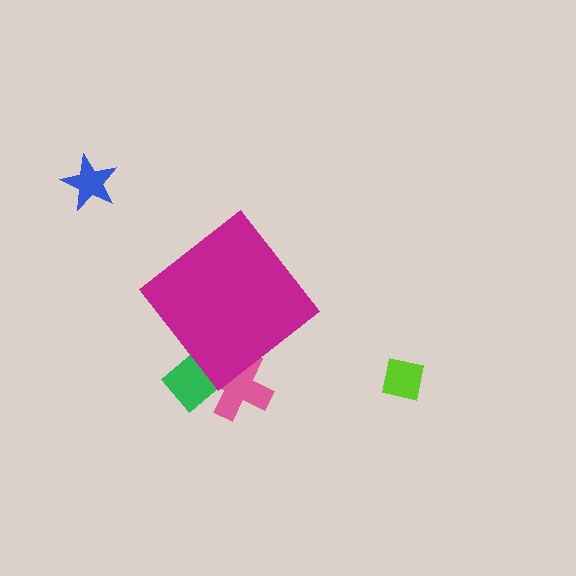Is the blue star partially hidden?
No, the blue star is fully visible.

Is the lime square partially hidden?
No, the lime square is fully visible.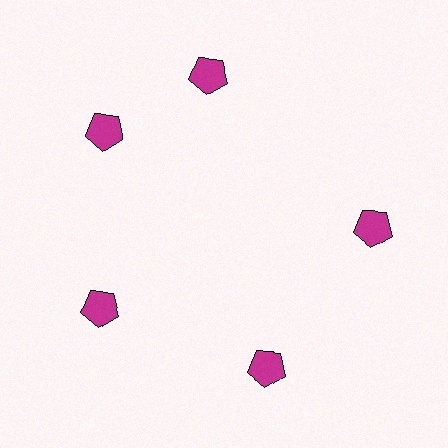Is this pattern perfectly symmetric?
No. The 5 magenta pentagons are arranged in a ring, but one element near the 1 o'clock position is rotated out of alignment along the ring, breaking the 5-fold rotational symmetry.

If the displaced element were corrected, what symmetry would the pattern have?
It would have 5-fold rotational symmetry — the pattern would map onto itself every 72 degrees.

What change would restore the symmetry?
The symmetry would be restored by rotating it back into even spacing with its neighbors so that all 5 pentagons sit at equal angles and equal distance from the center.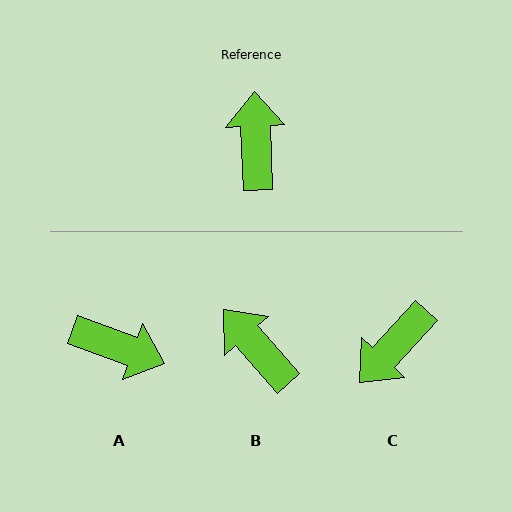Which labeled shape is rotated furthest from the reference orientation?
C, about 135 degrees away.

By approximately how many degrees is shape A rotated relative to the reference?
Approximately 112 degrees clockwise.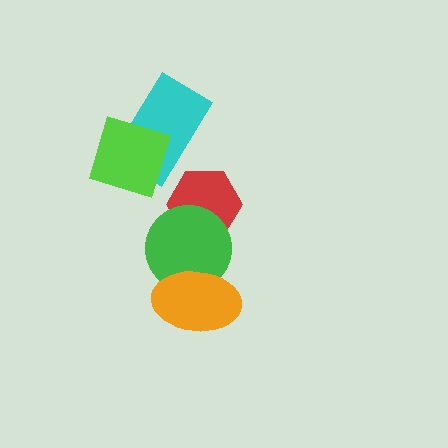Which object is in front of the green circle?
The orange ellipse is in front of the green circle.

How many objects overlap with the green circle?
2 objects overlap with the green circle.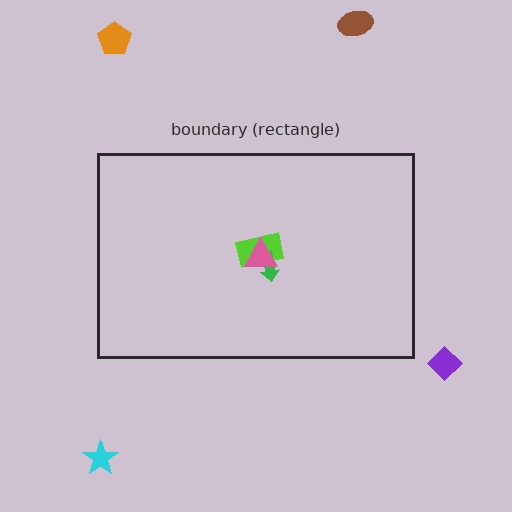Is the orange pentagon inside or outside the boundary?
Outside.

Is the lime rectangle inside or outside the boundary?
Inside.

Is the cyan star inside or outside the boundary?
Outside.